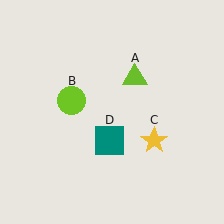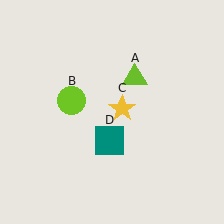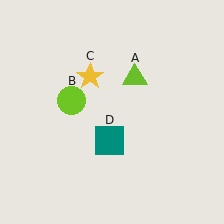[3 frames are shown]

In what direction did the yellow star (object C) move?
The yellow star (object C) moved up and to the left.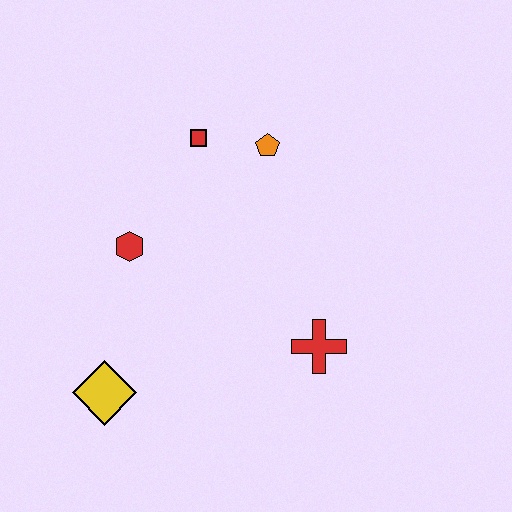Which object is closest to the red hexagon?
The red square is closest to the red hexagon.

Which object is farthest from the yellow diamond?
The orange pentagon is farthest from the yellow diamond.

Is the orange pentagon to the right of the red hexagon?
Yes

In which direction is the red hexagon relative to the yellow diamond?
The red hexagon is above the yellow diamond.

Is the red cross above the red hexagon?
No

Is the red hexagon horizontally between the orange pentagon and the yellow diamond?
Yes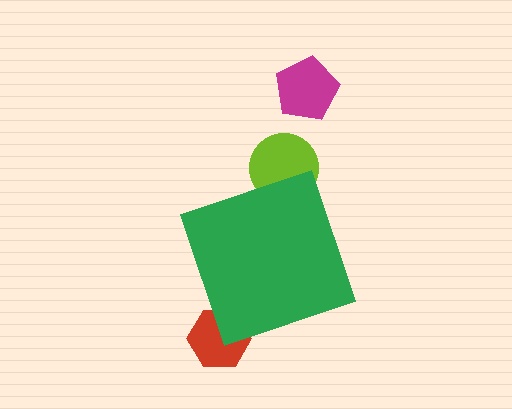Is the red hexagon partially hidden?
Yes, the red hexagon is partially hidden behind the green diamond.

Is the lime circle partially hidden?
Yes, the lime circle is partially hidden behind the green diamond.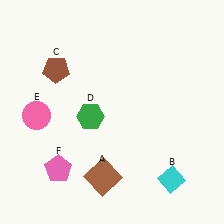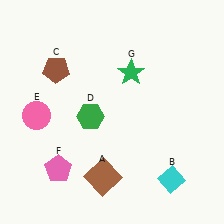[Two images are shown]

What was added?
A green star (G) was added in Image 2.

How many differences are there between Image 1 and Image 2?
There is 1 difference between the two images.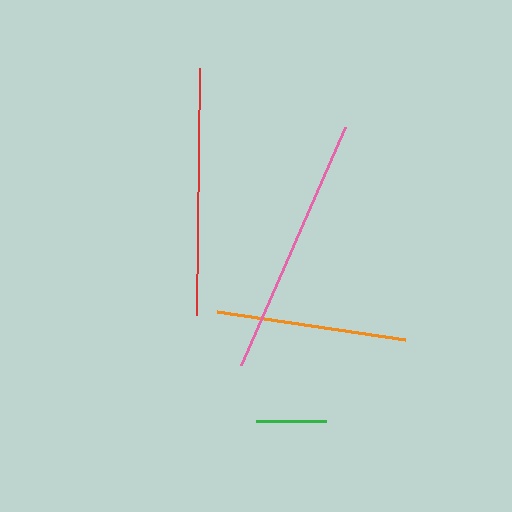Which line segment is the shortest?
The green line is the shortest at approximately 70 pixels.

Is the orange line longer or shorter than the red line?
The red line is longer than the orange line.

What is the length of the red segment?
The red segment is approximately 247 pixels long.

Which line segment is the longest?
The pink line is the longest at approximately 261 pixels.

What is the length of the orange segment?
The orange segment is approximately 190 pixels long.